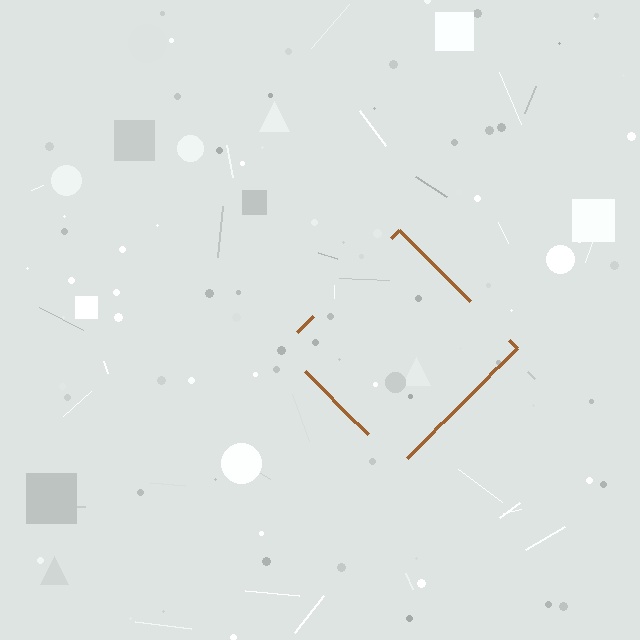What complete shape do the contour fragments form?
The contour fragments form a diamond.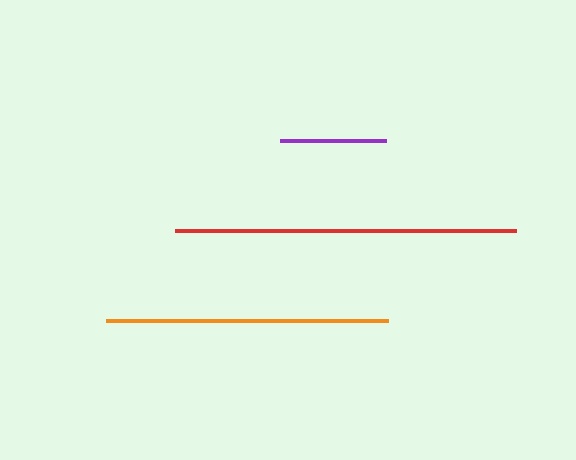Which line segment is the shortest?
The purple line is the shortest at approximately 106 pixels.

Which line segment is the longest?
The red line is the longest at approximately 342 pixels.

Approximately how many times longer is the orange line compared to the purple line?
The orange line is approximately 2.7 times the length of the purple line.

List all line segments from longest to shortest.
From longest to shortest: red, orange, purple.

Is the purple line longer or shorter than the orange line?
The orange line is longer than the purple line.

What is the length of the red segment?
The red segment is approximately 342 pixels long.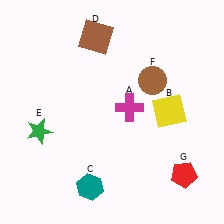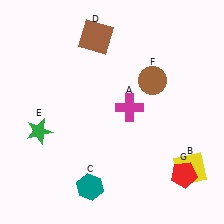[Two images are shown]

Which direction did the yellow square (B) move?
The yellow square (B) moved down.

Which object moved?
The yellow square (B) moved down.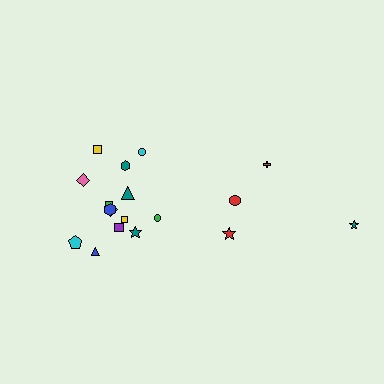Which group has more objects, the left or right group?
The left group.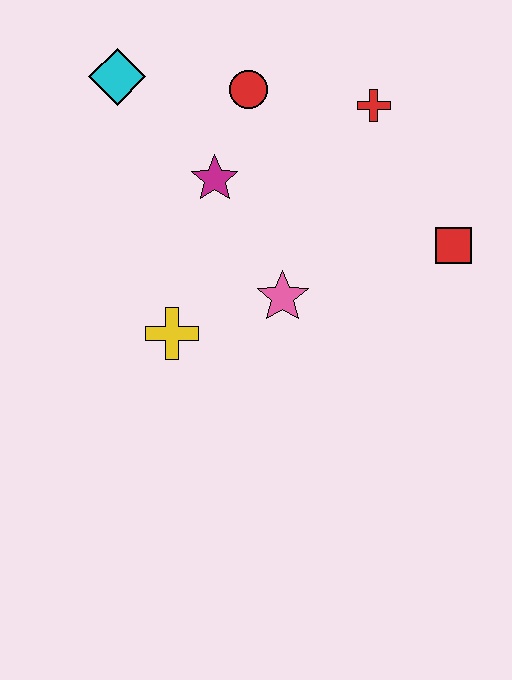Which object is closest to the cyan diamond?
The red circle is closest to the cyan diamond.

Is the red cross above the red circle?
No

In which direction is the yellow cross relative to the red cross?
The yellow cross is below the red cross.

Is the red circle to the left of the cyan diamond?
No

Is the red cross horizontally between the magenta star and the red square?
Yes